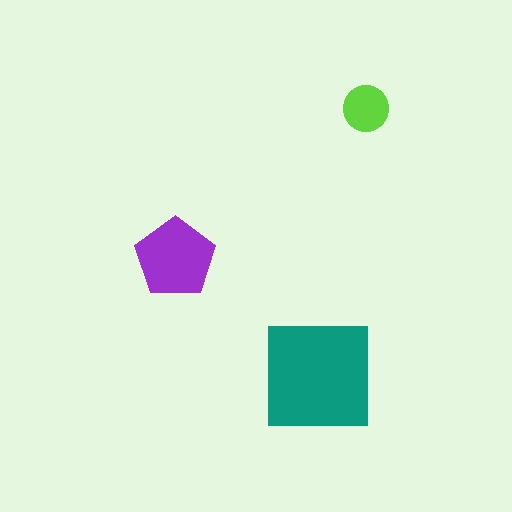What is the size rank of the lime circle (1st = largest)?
3rd.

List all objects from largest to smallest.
The teal square, the purple pentagon, the lime circle.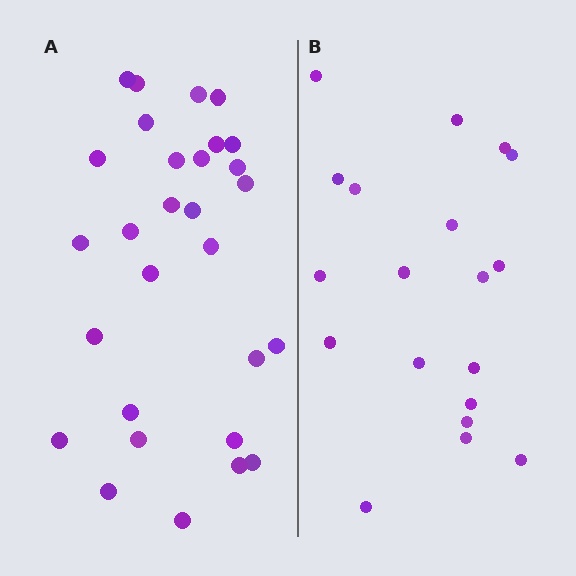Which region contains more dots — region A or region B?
Region A (the left region) has more dots.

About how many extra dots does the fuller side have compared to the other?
Region A has roughly 10 or so more dots than region B.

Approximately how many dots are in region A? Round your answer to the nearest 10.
About 30 dots. (The exact count is 29, which rounds to 30.)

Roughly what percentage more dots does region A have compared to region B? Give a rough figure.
About 55% more.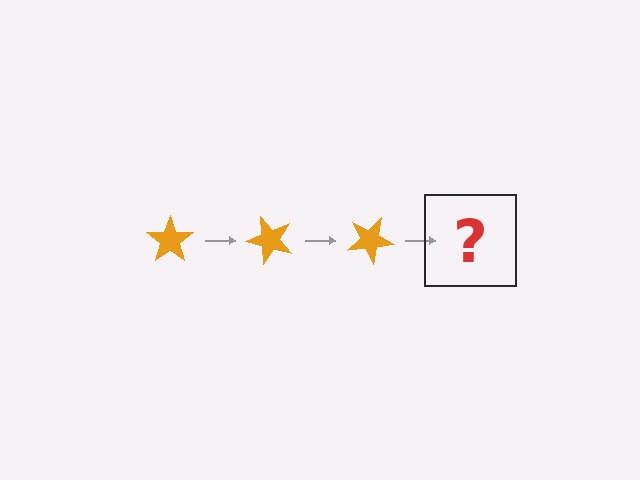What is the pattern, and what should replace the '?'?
The pattern is that the star rotates 50 degrees each step. The '?' should be an orange star rotated 150 degrees.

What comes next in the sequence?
The next element should be an orange star rotated 150 degrees.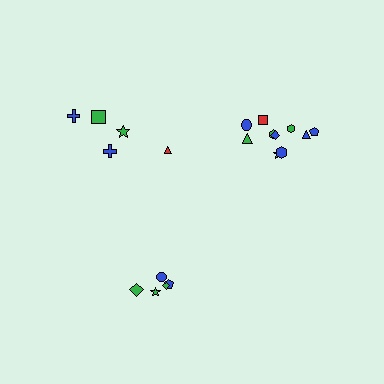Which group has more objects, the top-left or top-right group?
The top-right group.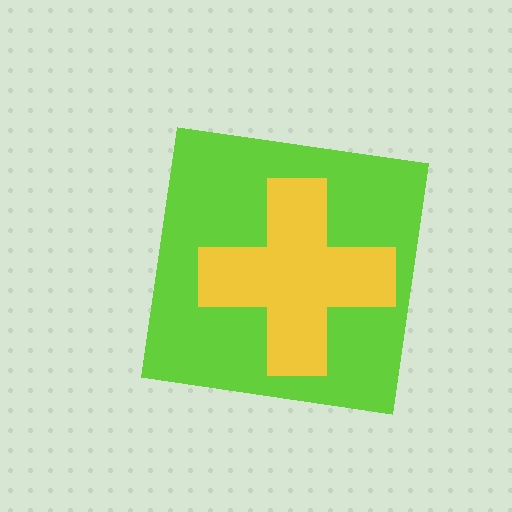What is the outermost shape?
The lime square.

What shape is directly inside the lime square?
The yellow cross.